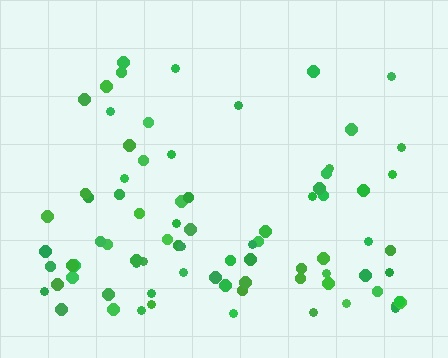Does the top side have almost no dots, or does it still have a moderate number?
Still a moderate number, just noticeably fewer than the bottom.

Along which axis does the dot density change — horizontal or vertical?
Vertical.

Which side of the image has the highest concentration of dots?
The bottom.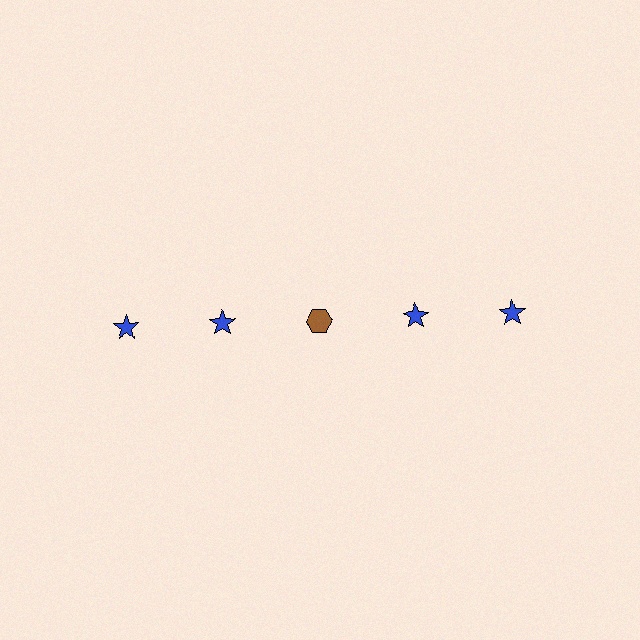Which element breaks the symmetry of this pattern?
The brown hexagon in the top row, center column breaks the symmetry. All other shapes are blue stars.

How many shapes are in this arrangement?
There are 5 shapes arranged in a grid pattern.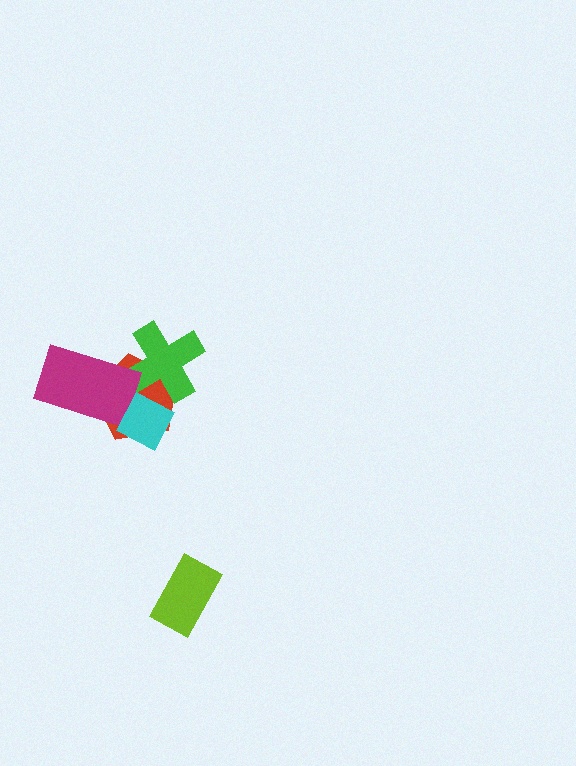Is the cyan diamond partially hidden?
No, no other shape covers it.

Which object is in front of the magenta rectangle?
The cyan diamond is in front of the magenta rectangle.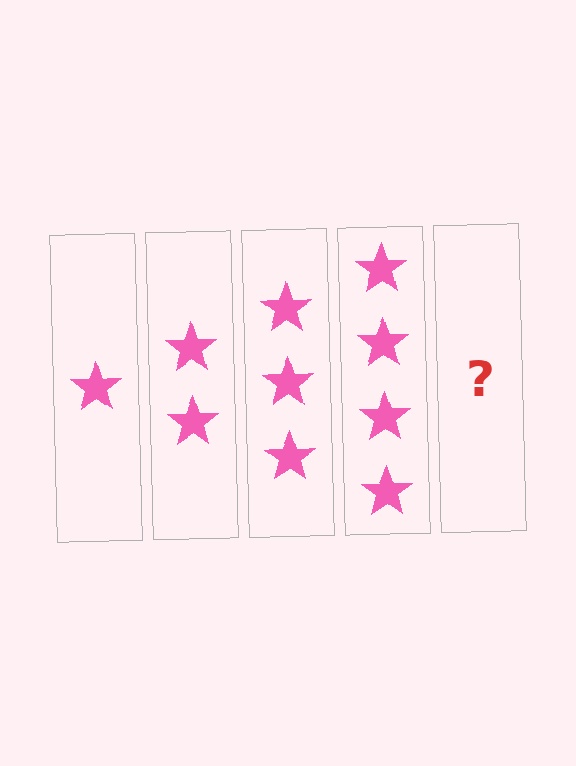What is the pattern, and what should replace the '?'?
The pattern is that each step adds one more star. The '?' should be 5 stars.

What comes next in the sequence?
The next element should be 5 stars.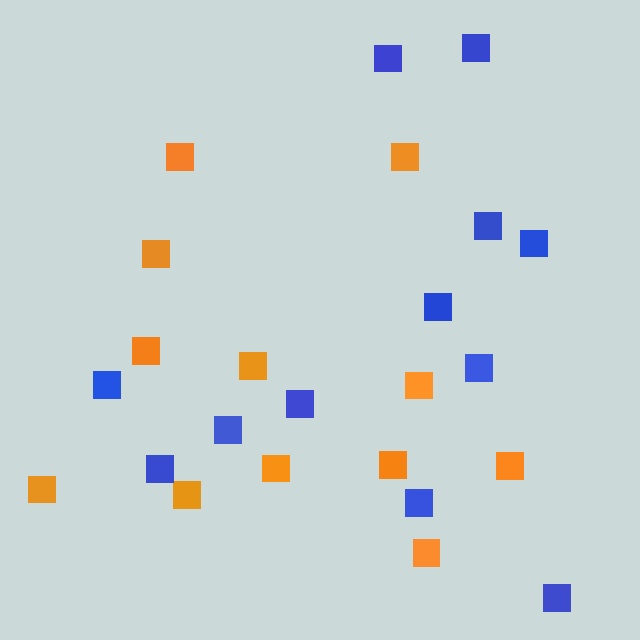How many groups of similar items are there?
There are 2 groups: one group of orange squares (12) and one group of blue squares (12).